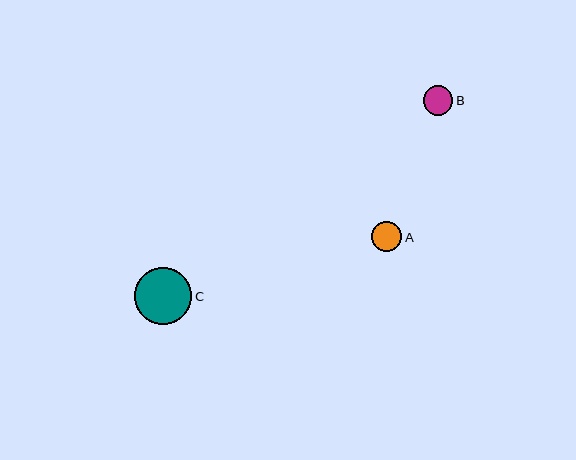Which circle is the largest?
Circle C is the largest with a size of approximately 57 pixels.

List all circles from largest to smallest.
From largest to smallest: C, A, B.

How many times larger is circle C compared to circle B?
Circle C is approximately 2.0 times the size of circle B.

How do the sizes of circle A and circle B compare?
Circle A and circle B are approximately the same size.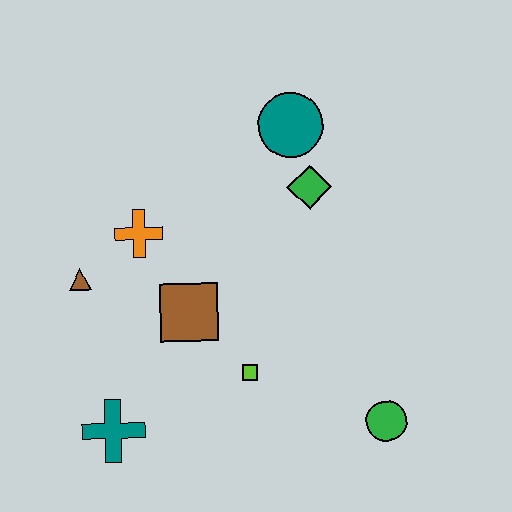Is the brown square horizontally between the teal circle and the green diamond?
No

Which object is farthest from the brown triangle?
The green circle is farthest from the brown triangle.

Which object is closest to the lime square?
The brown square is closest to the lime square.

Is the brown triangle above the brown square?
Yes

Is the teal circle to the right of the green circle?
No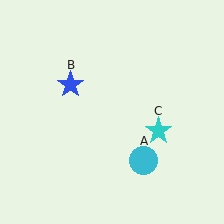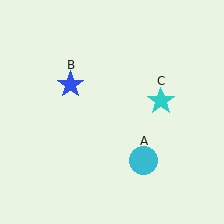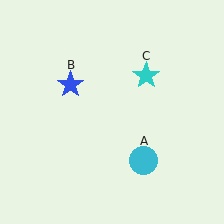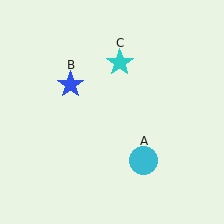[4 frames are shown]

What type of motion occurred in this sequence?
The cyan star (object C) rotated counterclockwise around the center of the scene.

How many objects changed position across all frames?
1 object changed position: cyan star (object C).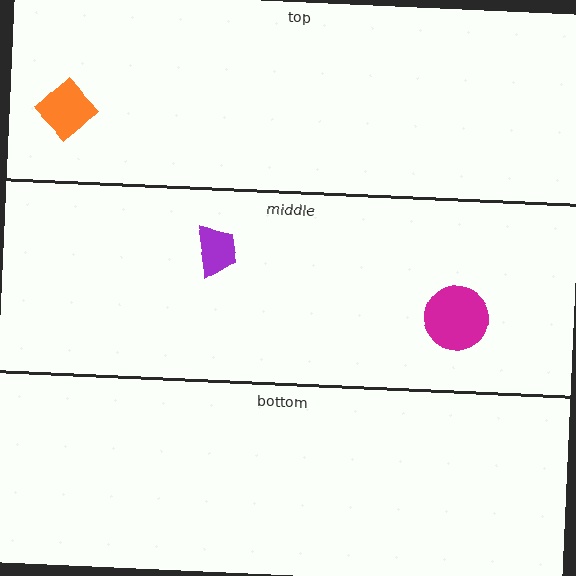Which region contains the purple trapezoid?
The middle region.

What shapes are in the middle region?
The purple trapezoid, the magenta circle.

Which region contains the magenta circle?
The middle region.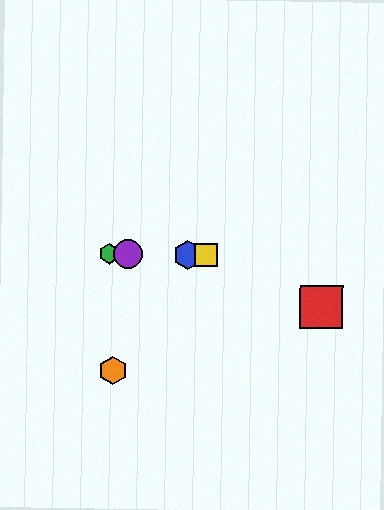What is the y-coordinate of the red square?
The red square is at y≈307.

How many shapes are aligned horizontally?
4 shapes (the blue hexagon, the green hexagon, the yellow square, the purple circle) are aligned horizontally.